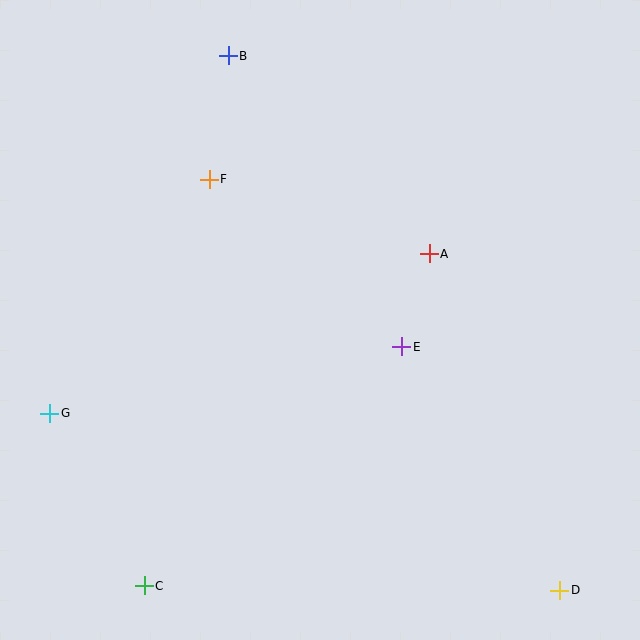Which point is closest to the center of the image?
Point E at (402, 347) is closest to the center.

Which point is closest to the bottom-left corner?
Point C is closest to the bottom-left corner.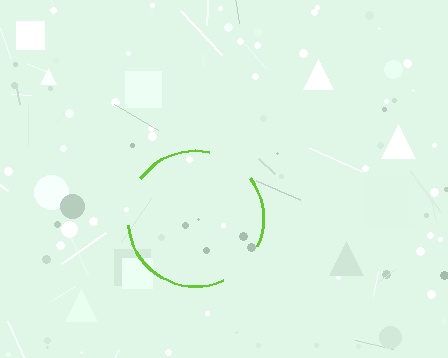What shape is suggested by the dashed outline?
The dashed outline suggests a circle.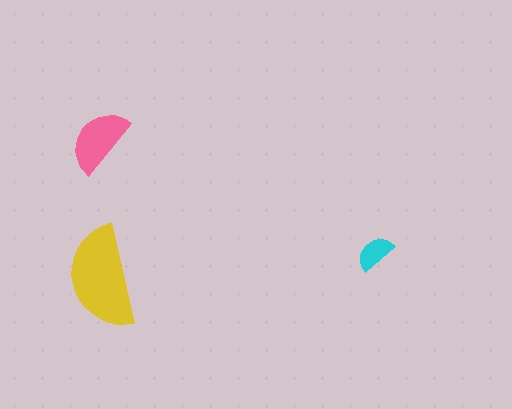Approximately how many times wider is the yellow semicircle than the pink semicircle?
About 1.5 times wider.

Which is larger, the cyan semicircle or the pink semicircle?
The pink one.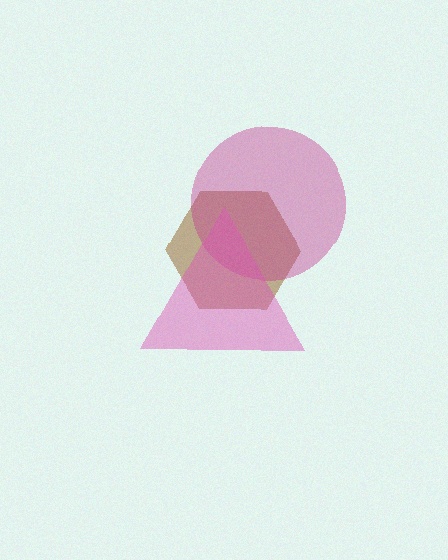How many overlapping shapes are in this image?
There are 3 overlapping shapes in the image.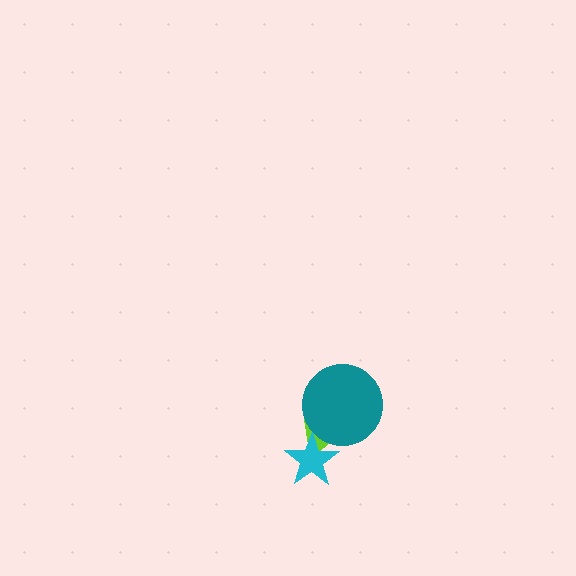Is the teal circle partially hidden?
No, no other shape covers it.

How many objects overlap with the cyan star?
1 object overlaps with the cyan star.